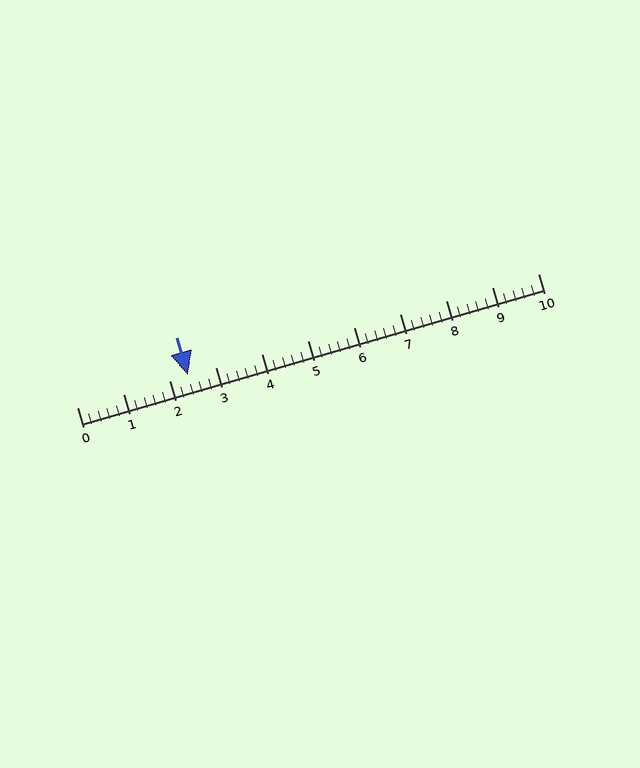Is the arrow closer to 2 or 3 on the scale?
The arrow is closer to 2.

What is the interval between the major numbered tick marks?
The major tick marks are spaced 1 units apart.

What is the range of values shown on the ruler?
The ruler shows values from 0 to 10.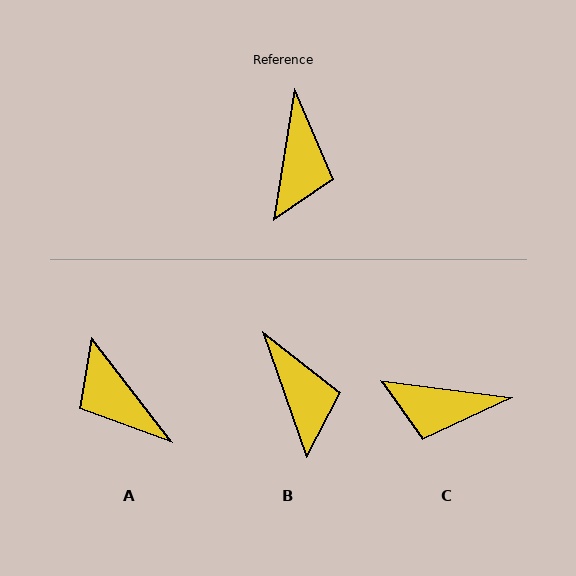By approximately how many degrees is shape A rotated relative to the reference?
Approximately 134 degrees clockwise.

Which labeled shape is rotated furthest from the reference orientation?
A, about 134 degrees away.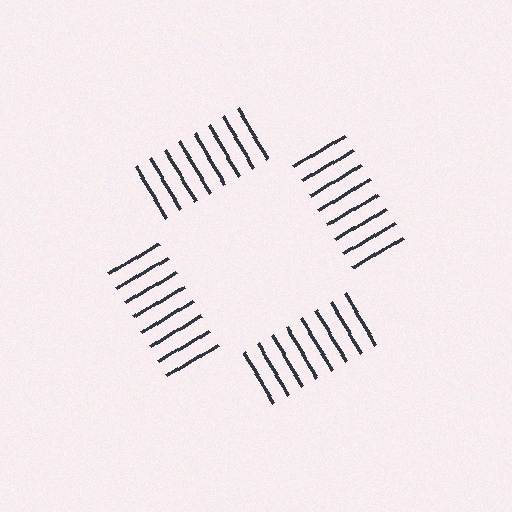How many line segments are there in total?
32 — 8 along each of the 4 edges.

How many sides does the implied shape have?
4 sides — the line-ends trace a square.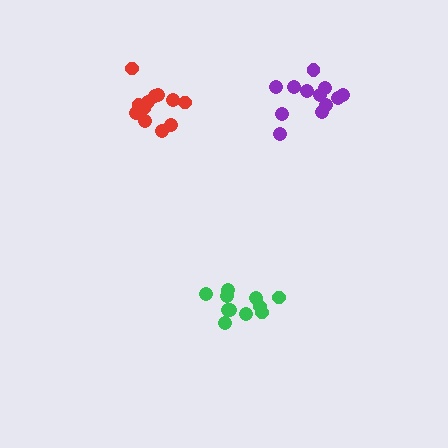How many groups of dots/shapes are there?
There are 3 groups.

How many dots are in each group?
Group 1: 13 dots, Group 2: 12 dots, Group 3: 11 dots (36 total).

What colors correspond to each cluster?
The clusters are colored: purple, red, green.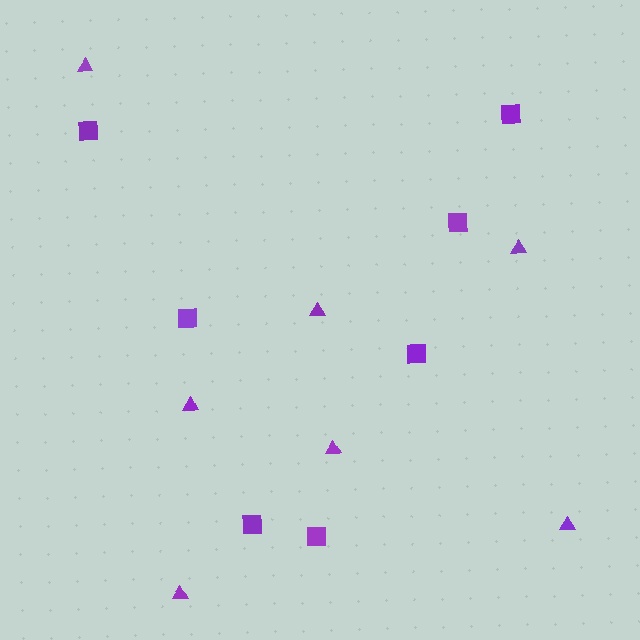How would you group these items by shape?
There are 2 groups: one group of triangles (7) and one group of squares (7).